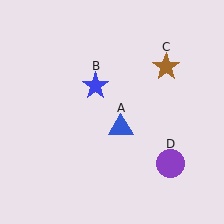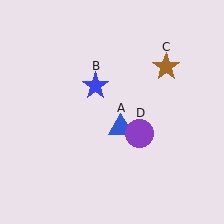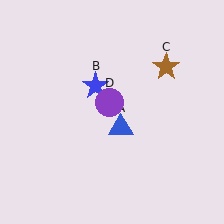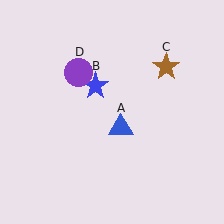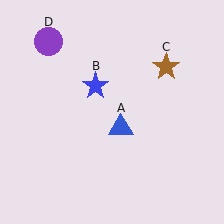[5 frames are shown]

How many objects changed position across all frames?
1 object changed position: purple circle (object D).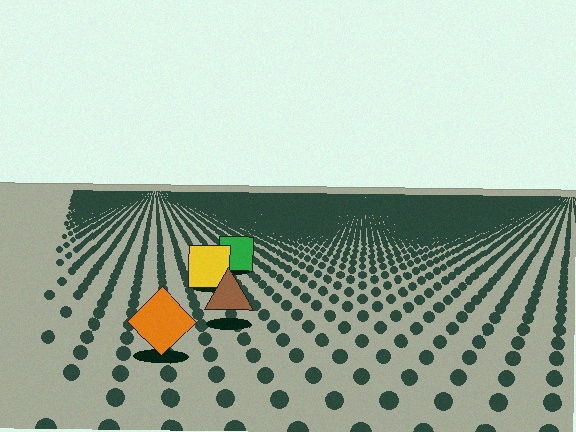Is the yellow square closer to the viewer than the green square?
Yes. The yellow square is closer — you can tell from the texture gradient: the ground texture is coarser near it.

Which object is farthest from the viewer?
The green square is farthest from the viewer. It appears smaller and the ground texture around it is denser.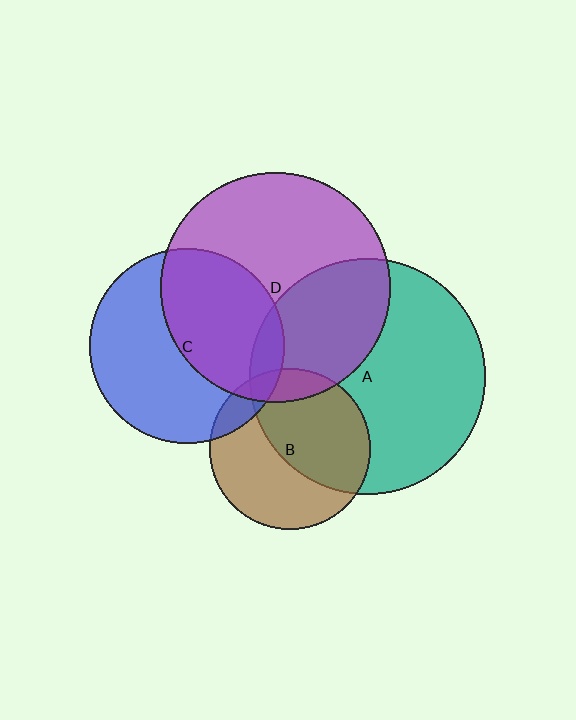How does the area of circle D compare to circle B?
Approximately 2.0 times.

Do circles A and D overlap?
Yes.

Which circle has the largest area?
Circle A (teal).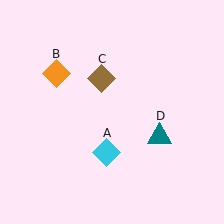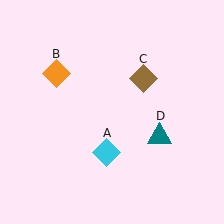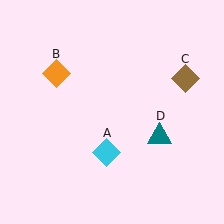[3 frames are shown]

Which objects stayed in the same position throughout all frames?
Cyan diamond (object A) and orange diamond (object B) and teal triangle (object D) remained stationary.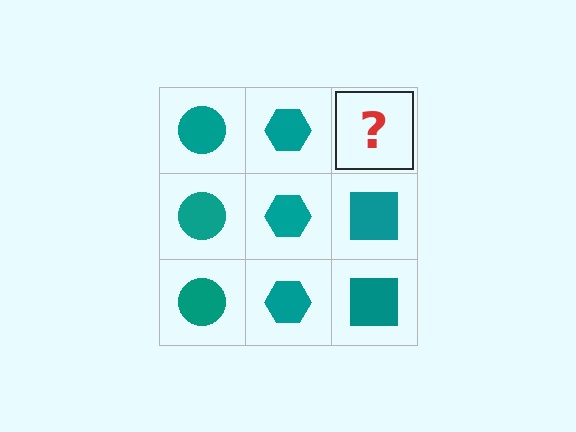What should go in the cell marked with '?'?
The missing cell should contain a teal square.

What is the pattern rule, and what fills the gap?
The rule is that each column has a consistent shape. The gap should be filled with a teal square.